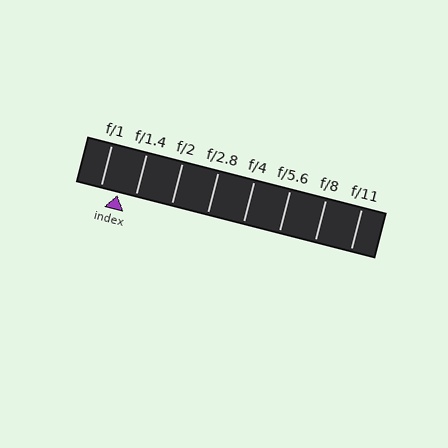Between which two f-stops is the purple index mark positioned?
The index mark is between f/1 and f/1.4.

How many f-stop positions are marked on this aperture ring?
There are 8 f-stop positions marked.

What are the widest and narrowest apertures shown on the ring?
The widest aperture shown is f/1 and the narrowest is f/11.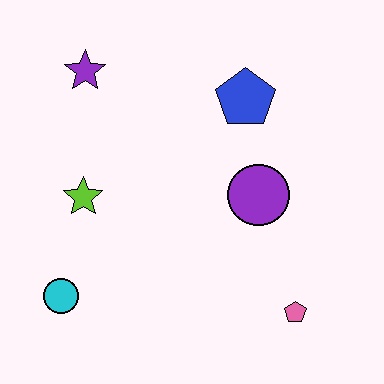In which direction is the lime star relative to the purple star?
The lime star is below the purple star.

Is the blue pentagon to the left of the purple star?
No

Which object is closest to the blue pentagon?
The purple circle is closest to the blue pentagon.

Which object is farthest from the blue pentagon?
The cyan circle is farthest from the blue pentagon.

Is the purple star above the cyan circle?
Yes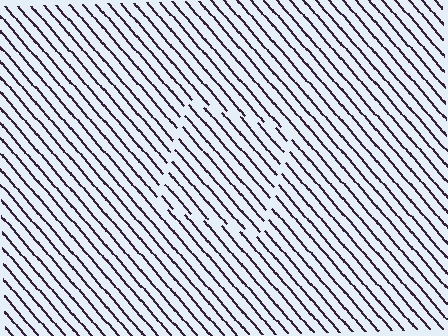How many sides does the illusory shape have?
4 sides — the line-ends trace a square.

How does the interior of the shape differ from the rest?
The interior of the shape contains the same grating, shifted by half a period — the contour is defined by the phase discontinuity where line-ends from the inner and outer gratings abut.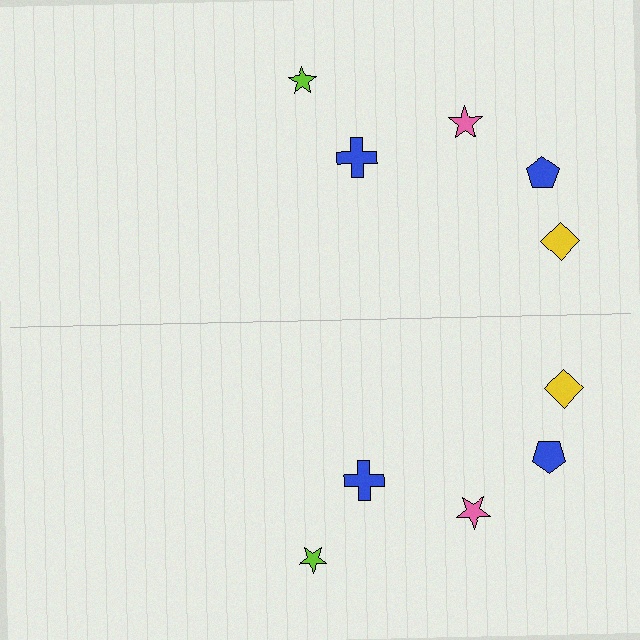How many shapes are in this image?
There are 10 shapes in this image.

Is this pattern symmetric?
Yes, this pattern has bilateral (reflection) symmetry.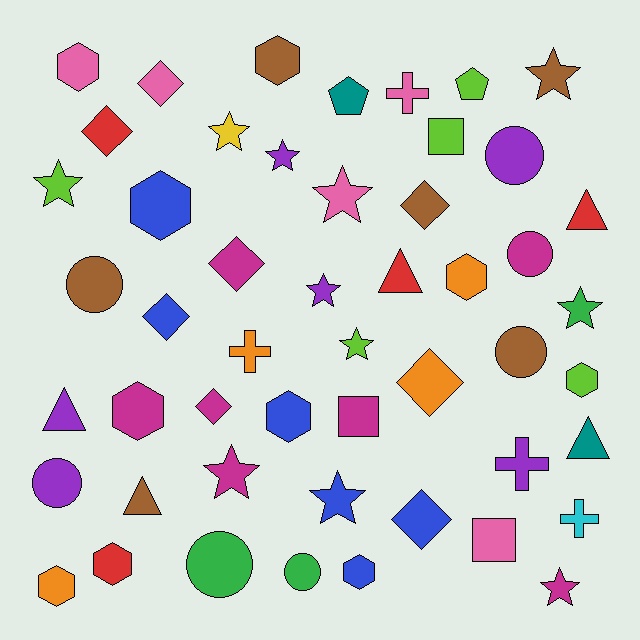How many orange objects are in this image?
There are 4 orange objects.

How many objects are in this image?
There are 50 objects.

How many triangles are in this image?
There are 5 triangles.